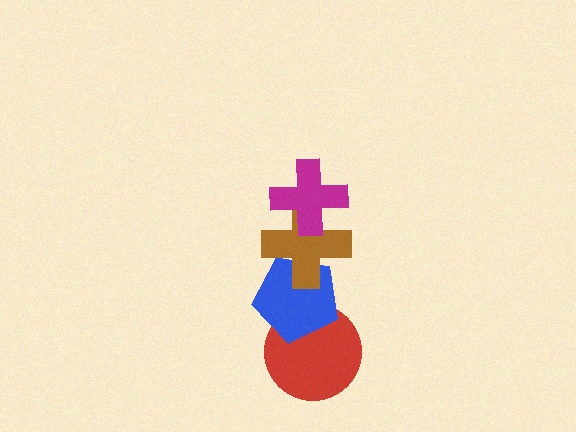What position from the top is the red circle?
The red circle is 4th from the top.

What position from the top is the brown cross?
The brown cross is 2nd from the top.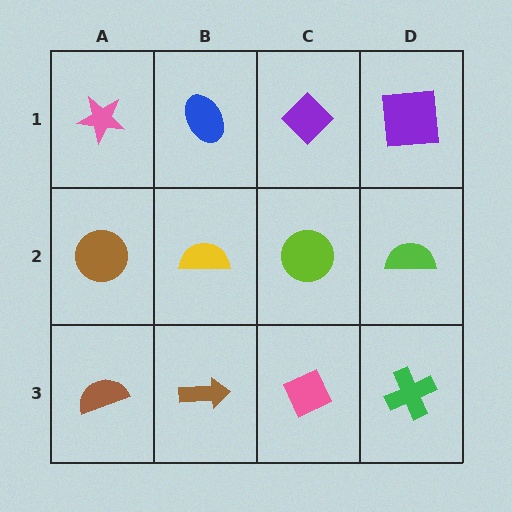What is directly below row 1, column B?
A yellow semicircle.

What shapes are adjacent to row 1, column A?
A brown circle (row 2, column A), a blue ellipse (row 1, column B).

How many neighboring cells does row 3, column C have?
3.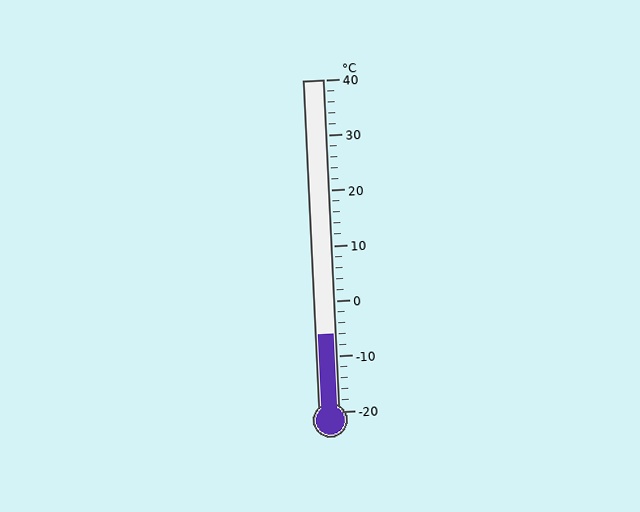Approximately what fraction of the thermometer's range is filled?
The thermometer is filled to approximately 25% of its range.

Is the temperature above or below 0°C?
The temperature is below 0°C.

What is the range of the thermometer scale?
The thermometer scale ranges from -20°C to 40°C.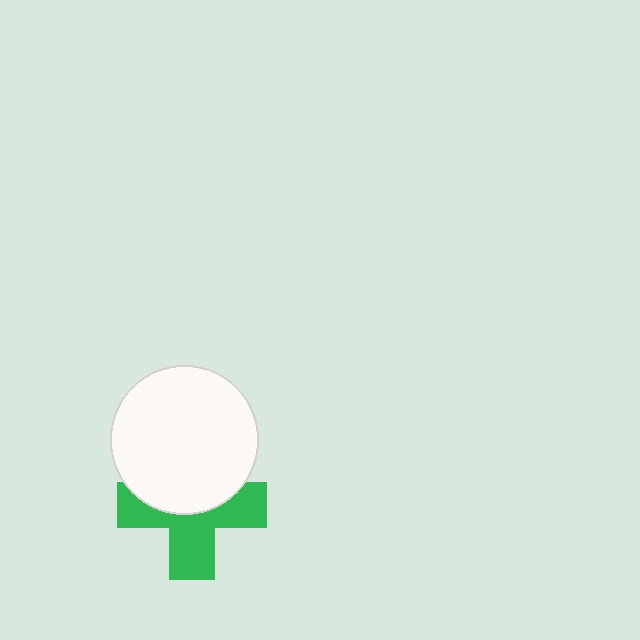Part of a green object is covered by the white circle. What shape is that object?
It is a cross.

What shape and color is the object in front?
The object in front is a white circle.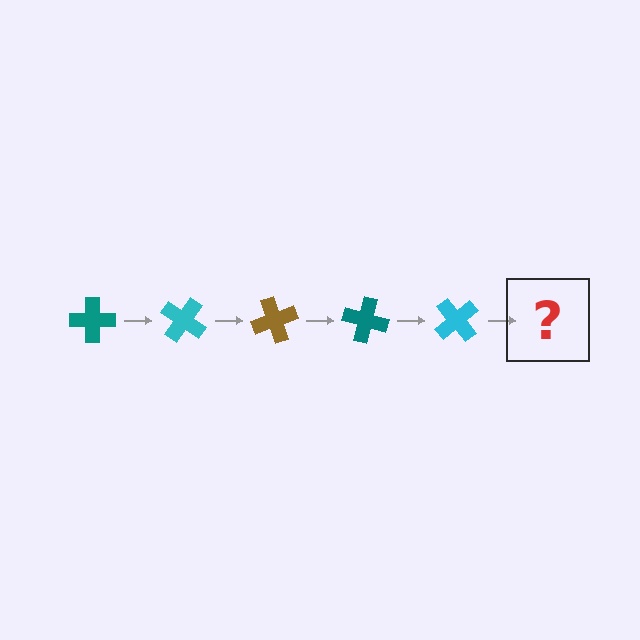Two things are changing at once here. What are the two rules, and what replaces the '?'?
The two rules are that it rotates 35 degrees each step and the color cycles through teal, cyan, and brown. The '?' should be a brown cross, rotated 175 degrees from the start.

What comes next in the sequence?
The next element should be a brown cross, rotated 175 degrees from the start.